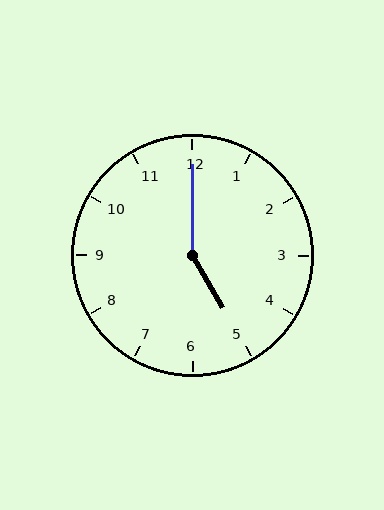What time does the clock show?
5:00.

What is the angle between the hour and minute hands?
Approximately 150 degrees.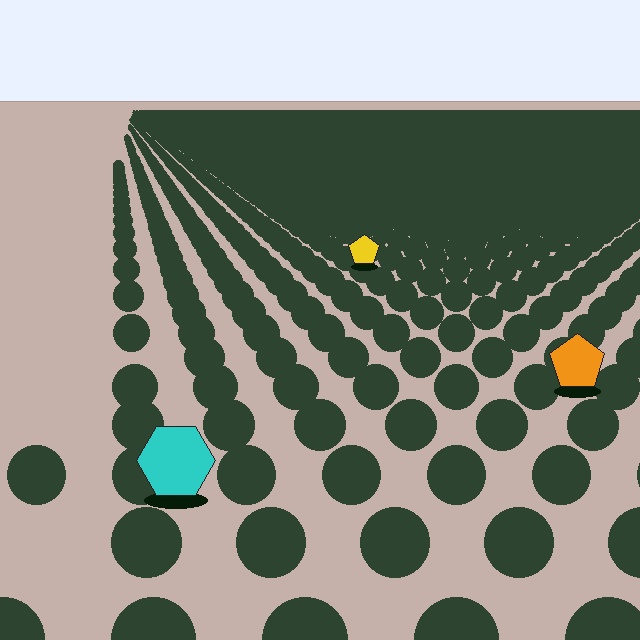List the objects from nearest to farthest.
From nearest to farthest: the cyan hexagon, the orange pentagon, the yellow pentagon.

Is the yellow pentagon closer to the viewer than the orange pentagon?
No. The orange pentagon is closer — you can tell from the texture gradient: the ground texture is coarser near it.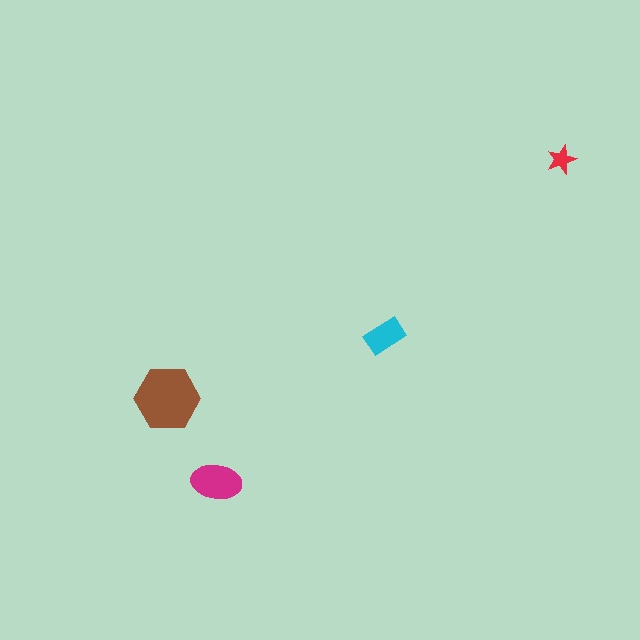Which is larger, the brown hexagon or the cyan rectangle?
The brown hexagon.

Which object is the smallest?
The red star.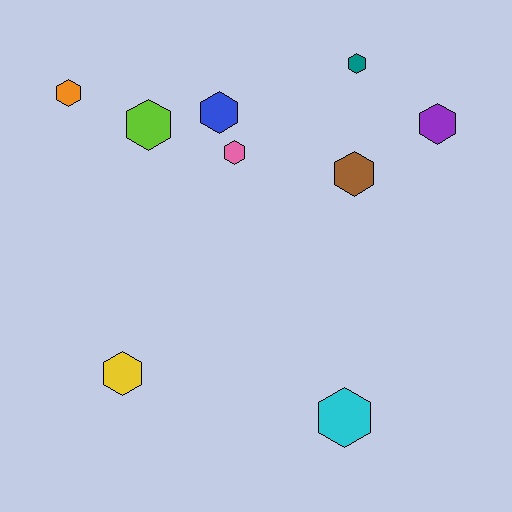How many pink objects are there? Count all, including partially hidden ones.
There is 1 pink object.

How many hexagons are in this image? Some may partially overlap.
There are 9 hexagons.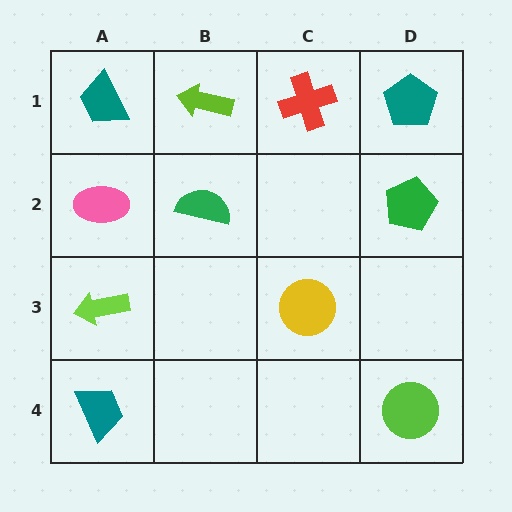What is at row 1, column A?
A teal trapezoid.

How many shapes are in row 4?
2 shapes.